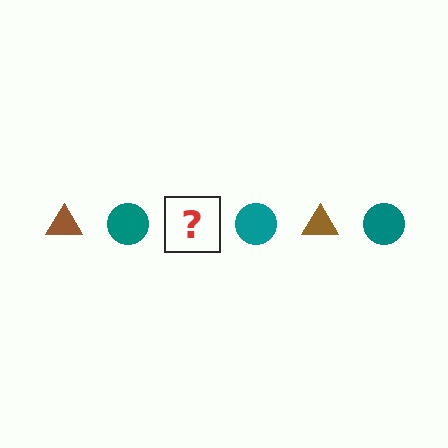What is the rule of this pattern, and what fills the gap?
The rule is that the pattern alternates between brown triangle and teal circle. The gap should be filled with a brown triangle.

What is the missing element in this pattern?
The missing element is a brown triangle.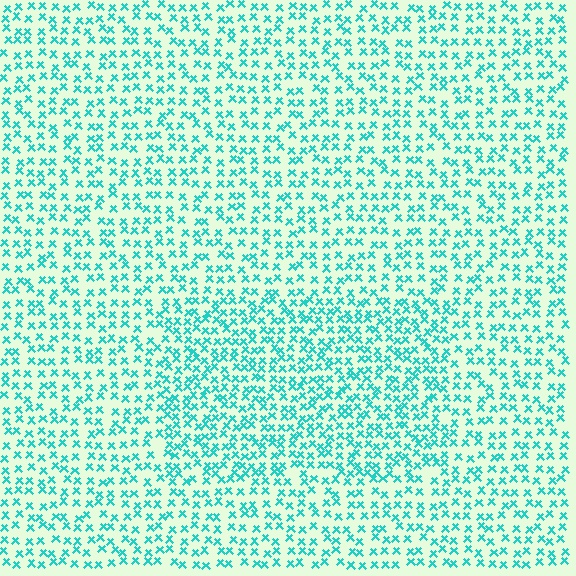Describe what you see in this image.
The image contains small cyan elements arranged at two different densities. A rectangle-shaped region is visible where the elements are more densely packed than the surrounding area.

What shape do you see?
I see a rectangle.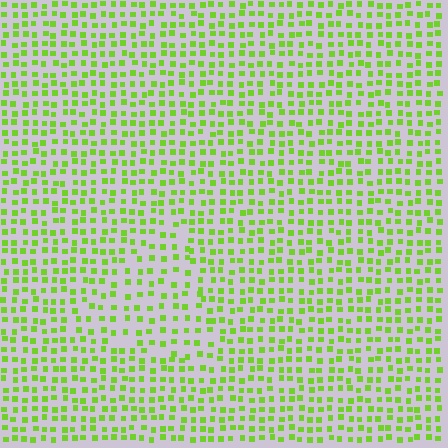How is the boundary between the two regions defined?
The boundary is defined by a change in element density (approximately 1.5x ratio). All elements are the same color, size, and shape.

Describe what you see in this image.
The image contains small lime elements arranged at two different densities. A triangle-shaped region is visible where the elements are less densely packed than the surrounding area.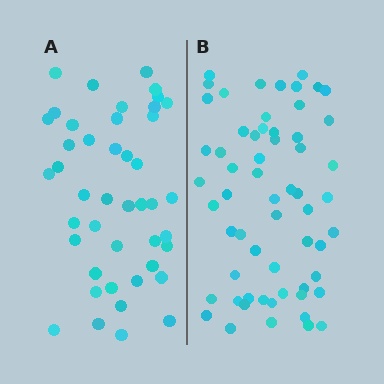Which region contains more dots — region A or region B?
Region B (the right region) has more dots.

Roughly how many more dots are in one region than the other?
Region B has approximately 15 more dots than region A.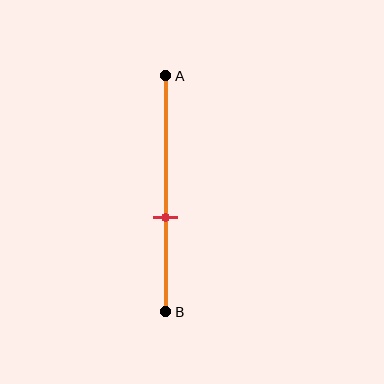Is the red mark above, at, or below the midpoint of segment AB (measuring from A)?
The red mark is below the midpoint of segment AB.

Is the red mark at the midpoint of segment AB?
No, the mark is at about 60% from A, not at the 50% midpoint.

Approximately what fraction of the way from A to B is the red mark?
The red mark is approximately 60% of the way from A to B.